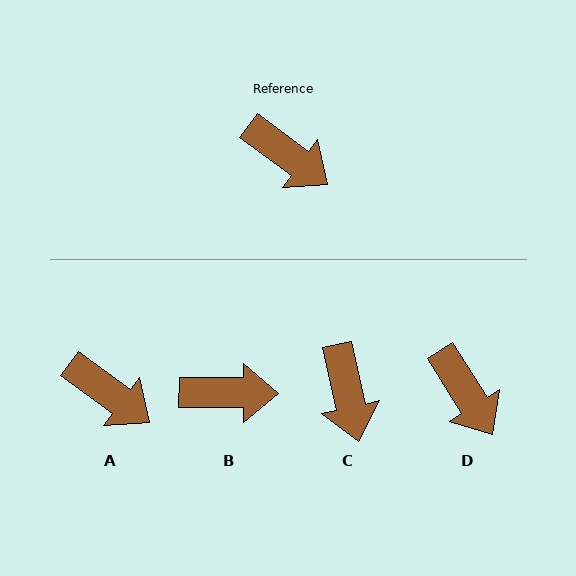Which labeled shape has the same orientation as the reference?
A.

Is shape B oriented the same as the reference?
No, it is off by about 36 degrees.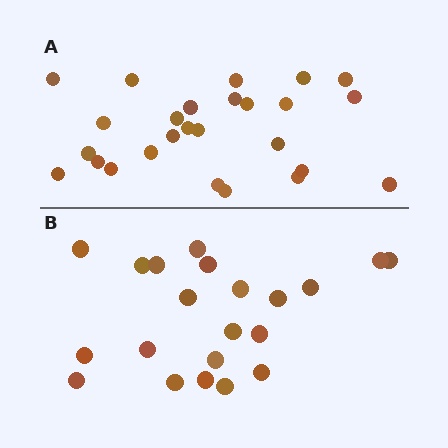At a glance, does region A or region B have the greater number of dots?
Region A (the top region) has more dots.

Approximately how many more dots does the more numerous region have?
Region A has about 5 more dots than region B.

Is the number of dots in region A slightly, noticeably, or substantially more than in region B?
Region A has only slightly more — the two regions are fairly close. The ratio is roughly 1.2 to 1.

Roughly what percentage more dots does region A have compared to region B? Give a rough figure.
About 25% more.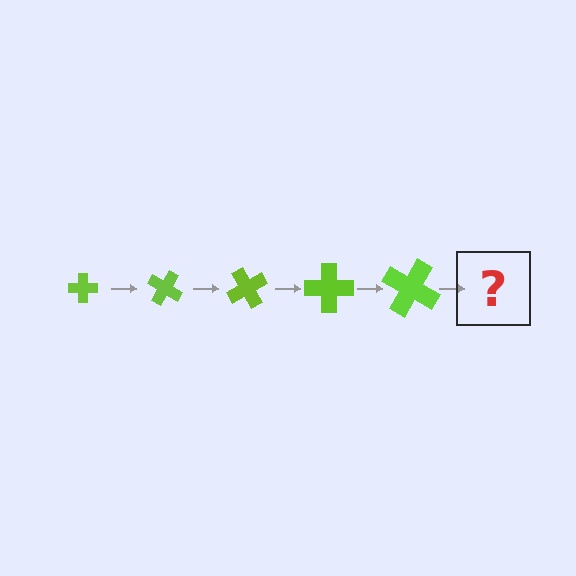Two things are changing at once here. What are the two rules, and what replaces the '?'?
The two rules are that the cross grows larger each step and it rotates 30 degrees each step. The '?' should be a cross, larger than the previous one and rotated 150 degrees from the start.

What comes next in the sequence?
The next element should be a cross, larger than the previous one and rotated 150 degrees from the start.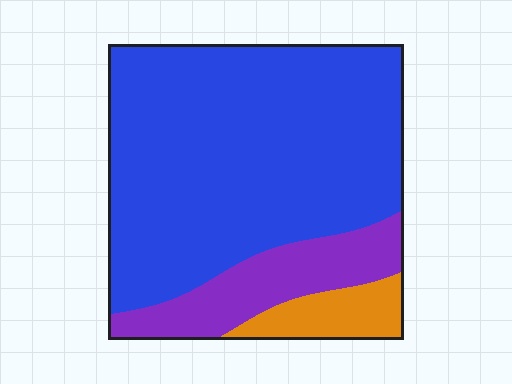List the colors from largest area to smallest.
From largest to smallest: blue, purple, orange.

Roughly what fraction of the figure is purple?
Purple takes up about one sixth (1/6) of the figure.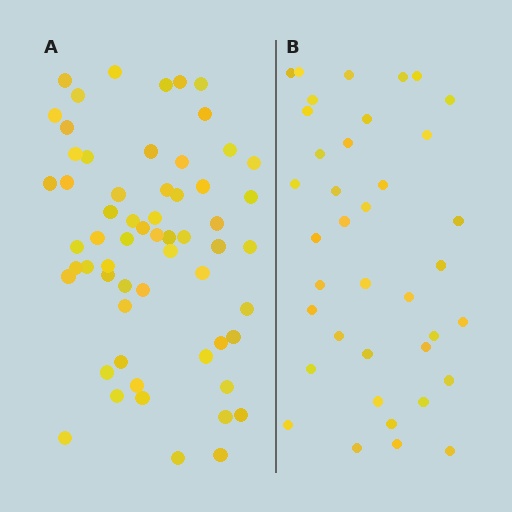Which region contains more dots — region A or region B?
Region A (the left region) has more dots.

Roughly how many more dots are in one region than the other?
Region A has approximately 20 more dots than region B.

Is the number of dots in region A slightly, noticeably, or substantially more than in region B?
Region A has substantially more. The ratio is roughly 1.6 to 1.